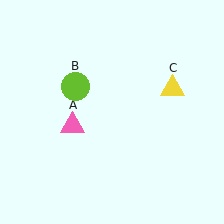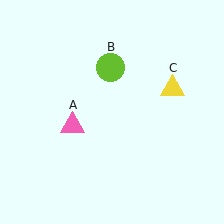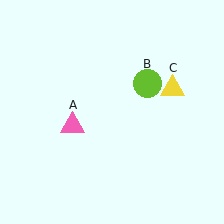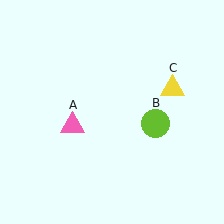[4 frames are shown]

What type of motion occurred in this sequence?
The lime circle (object B) rotated clockwise around the center of the scene.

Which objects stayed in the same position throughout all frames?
Pink triangle (object A) and yellow triangle (object C) remained stationary.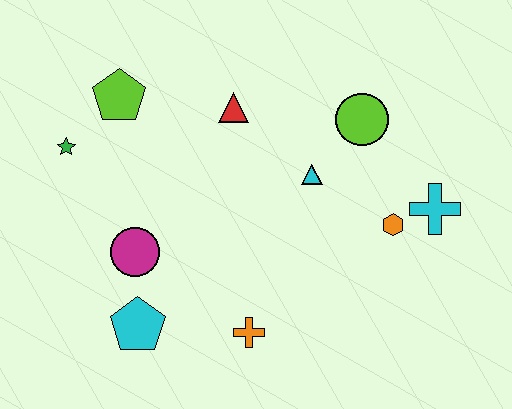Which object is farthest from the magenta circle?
The cyan cross is farthest from the magenta circle.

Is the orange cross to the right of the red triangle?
Yes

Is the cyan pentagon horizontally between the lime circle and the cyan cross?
No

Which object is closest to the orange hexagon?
The cyan cross is closest to the orange hexagon.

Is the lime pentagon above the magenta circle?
Yes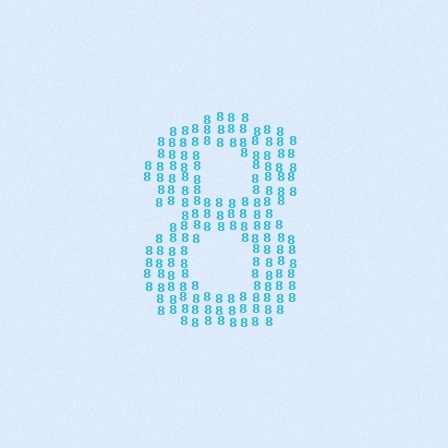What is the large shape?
The large shape is the digit 8.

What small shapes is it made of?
It is made of small digit 8's.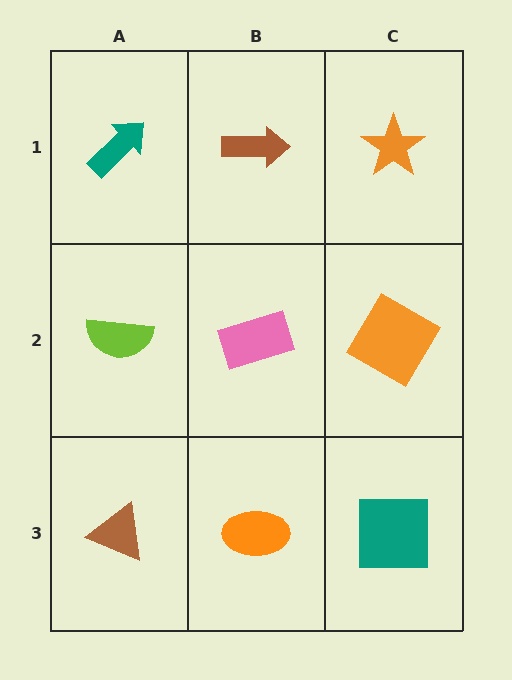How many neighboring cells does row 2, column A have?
3.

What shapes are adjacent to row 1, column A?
A lime semicircle (row 2, column A), a brown arrow (row 1, column B).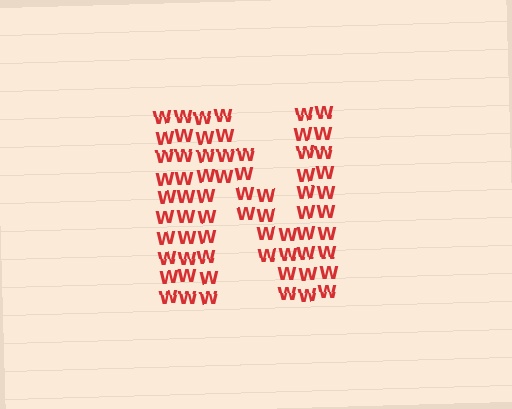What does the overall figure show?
The overall figure shows the letter N.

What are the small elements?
The small elements are letter W's.